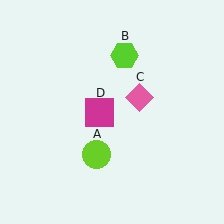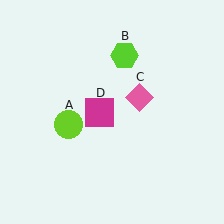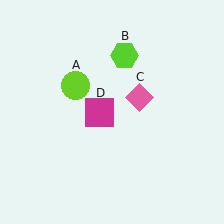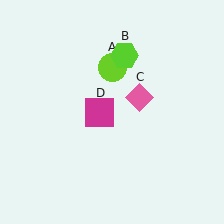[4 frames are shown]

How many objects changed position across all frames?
1 object changed position: lime circle (object A).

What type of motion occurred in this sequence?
The lime circle (object A) rotated clockwise around the center of the scene.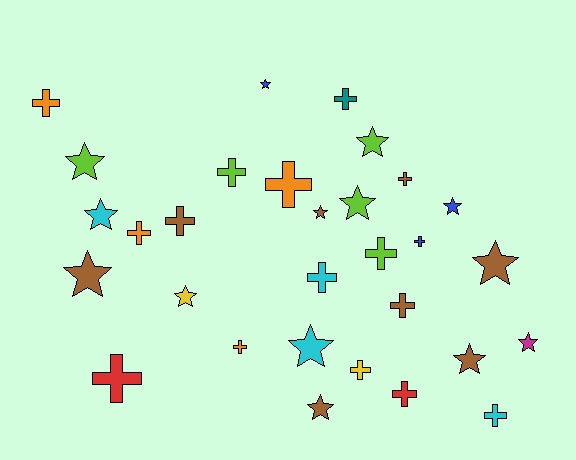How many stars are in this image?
There are 14 stars.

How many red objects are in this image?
There are 2 red objects.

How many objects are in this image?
There are 30 objects.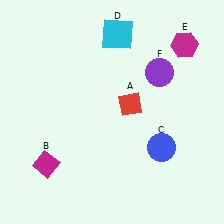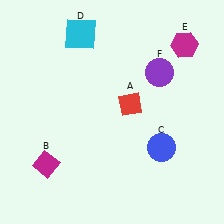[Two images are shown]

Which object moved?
The cyan square (D) moved left.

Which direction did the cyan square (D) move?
The cyan square (D) moved left.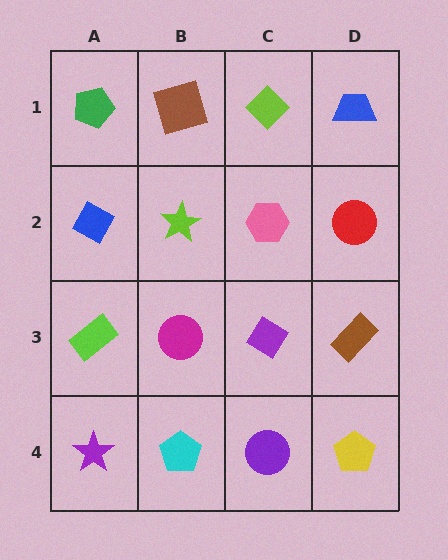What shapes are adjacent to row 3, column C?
A pink hexagon (row 2, column C), a purple circle (row 4, column C), a magenta circle (row 3, column B), a brown rectangle (row 3, column D).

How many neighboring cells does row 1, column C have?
3.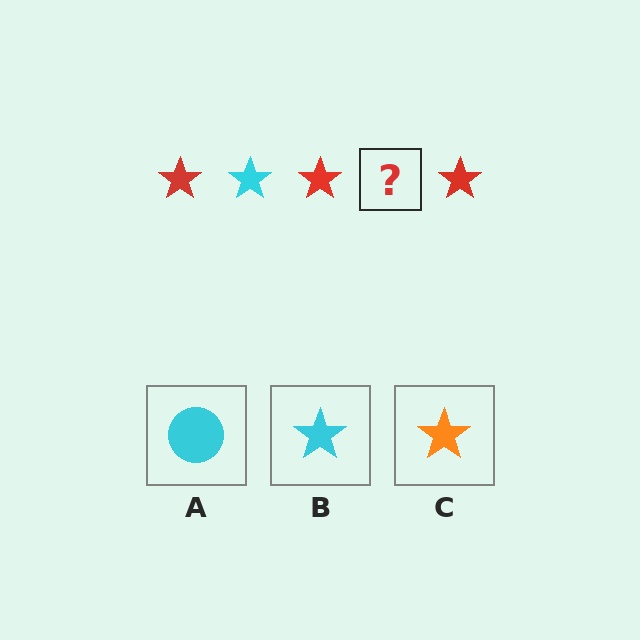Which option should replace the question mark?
Option B.